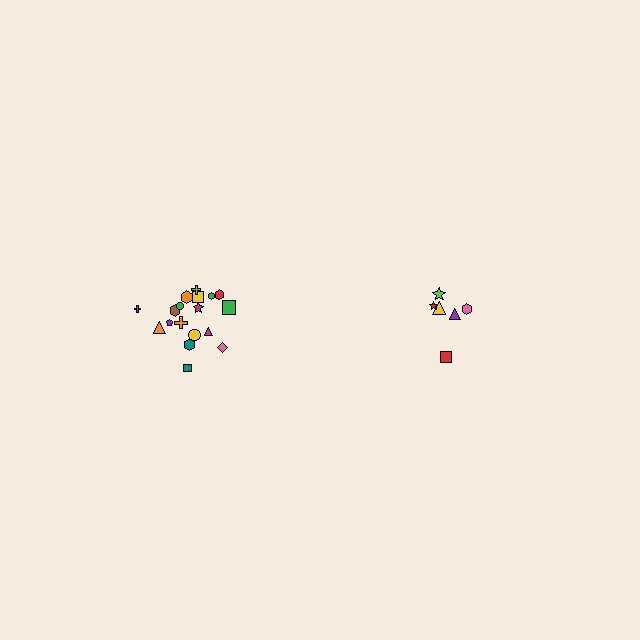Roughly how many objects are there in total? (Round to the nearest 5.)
Roughly 25 objects in total.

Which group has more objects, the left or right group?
The left group.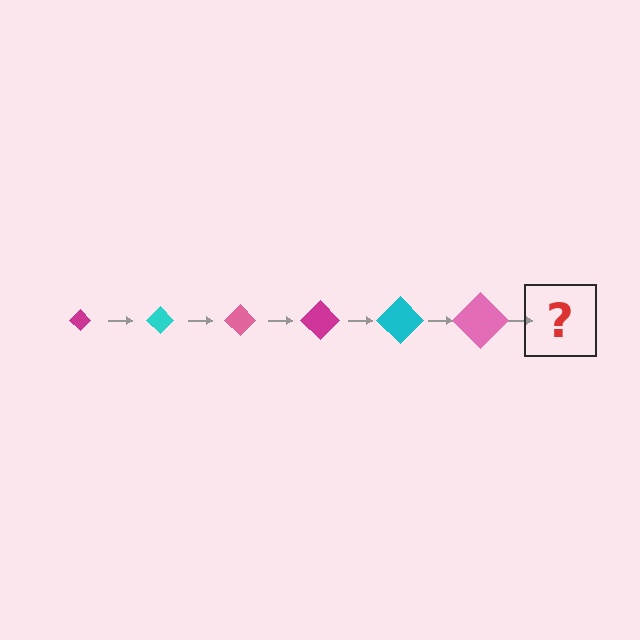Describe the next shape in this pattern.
It should be a magenta diamond, larger than the previous one.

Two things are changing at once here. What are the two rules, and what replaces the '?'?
The two rules are that the diamond grows larger each step and the color cycles through magenta, cyan, and pink. The '?' should be a magenta diamond, larger than the previous one.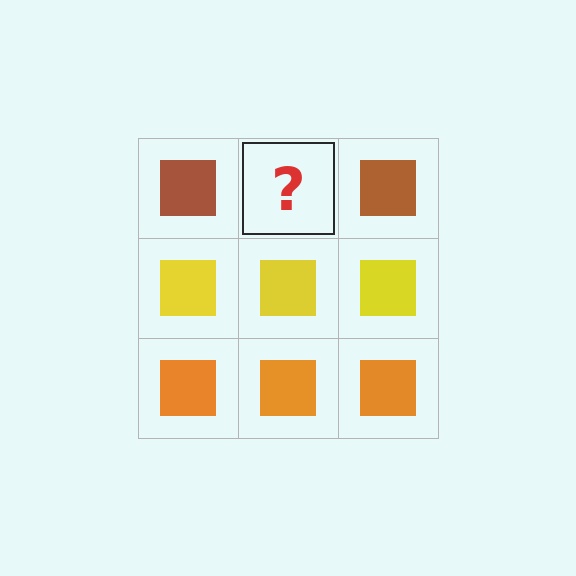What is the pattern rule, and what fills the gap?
The rule is that each row has a consistent color. The gap should be filled with a brown square.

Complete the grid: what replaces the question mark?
The question mark should be replaced with a brown square.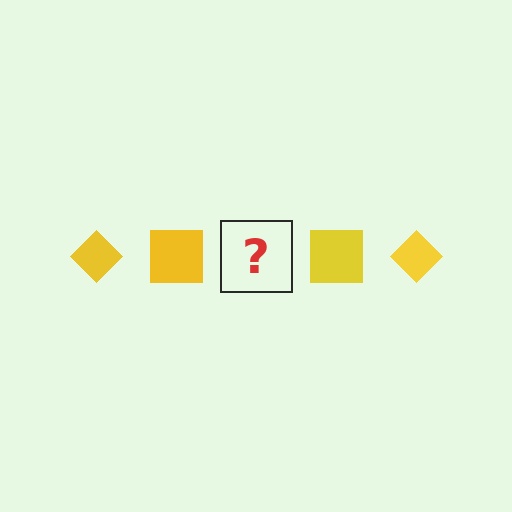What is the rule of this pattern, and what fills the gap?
The rule is that the pattern cycles through diamond, square shapes in yellow. The gap should be filled with a yellow diamond.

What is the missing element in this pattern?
The missing element is a yellow diamond.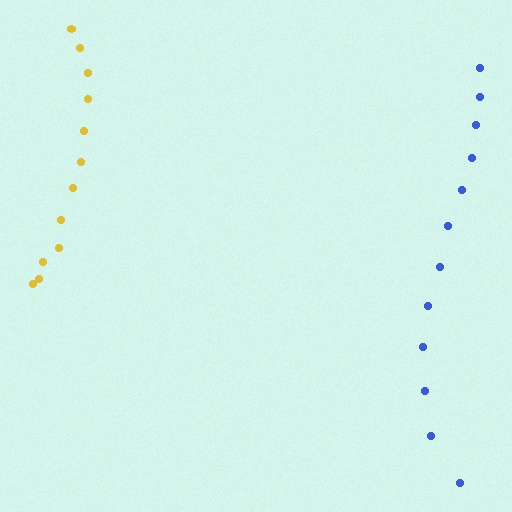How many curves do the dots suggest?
There are 2 distinct paths.